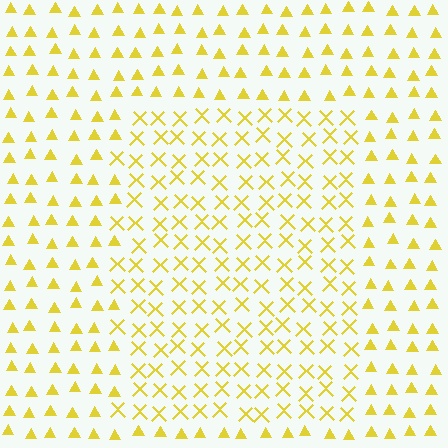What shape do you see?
I see a rectangle.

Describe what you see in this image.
The image is filled with small yellow elements arranged in a uniform grid. A rectangle-shaped region contains X marks, while the surrounding area contains triangles. The boundary is defined purely by the change in element shape.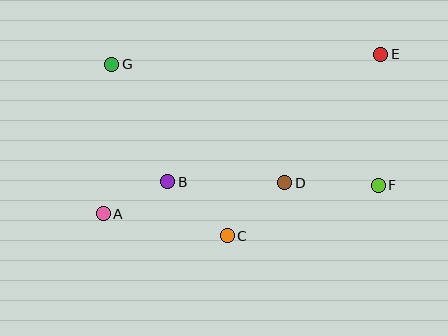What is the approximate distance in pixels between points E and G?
The distance between E and G is approximately 269 pixels.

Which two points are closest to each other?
Points A and B are closest to each other.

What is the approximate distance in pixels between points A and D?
The distance between A and D is approximately 184 pixels.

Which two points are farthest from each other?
Points A and E are farthest from each other.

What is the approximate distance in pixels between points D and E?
The distance between D and E is approximately 160 pixels.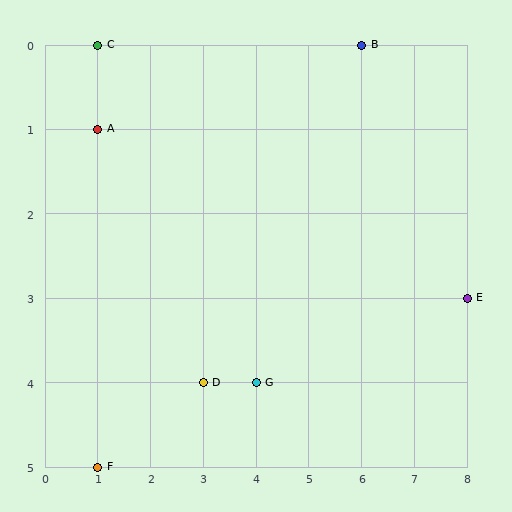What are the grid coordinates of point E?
Point E is at grid coordinates (8, 3).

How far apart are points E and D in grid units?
Points E and D are 5 columns and 1 row apart (about 5.1 grid units diagonally).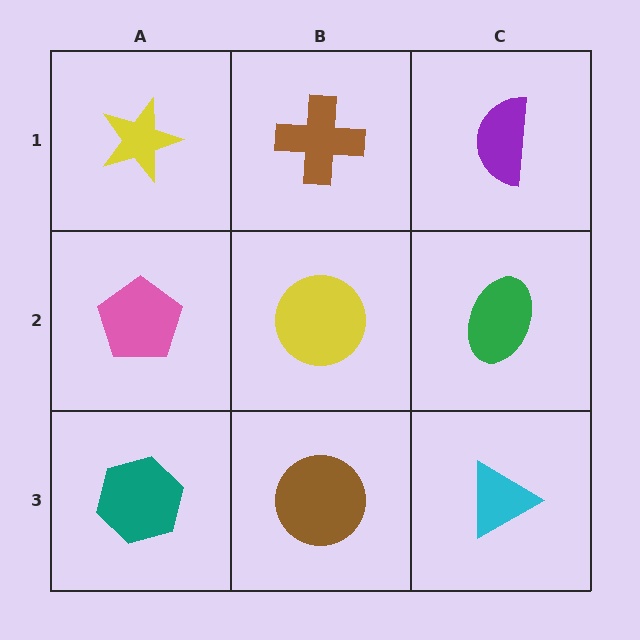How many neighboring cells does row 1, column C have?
2.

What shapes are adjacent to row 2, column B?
A brown cross (row 1, column B), a brown circle (row 3, column B), a pink pentagon (row 2, column A), a green ellipse (row 2, column C).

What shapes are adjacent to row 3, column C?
A green ellipse (row 2, column C), a brown circle (row 3, column B).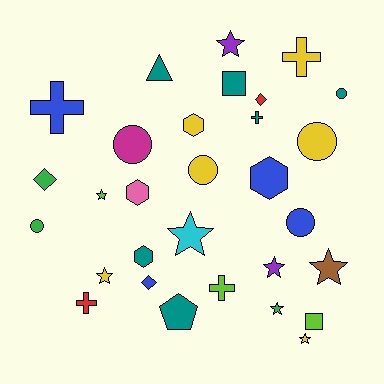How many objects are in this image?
There are 30 objects.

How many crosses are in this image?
There are 5 crosses.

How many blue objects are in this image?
There are 4 blue objects.